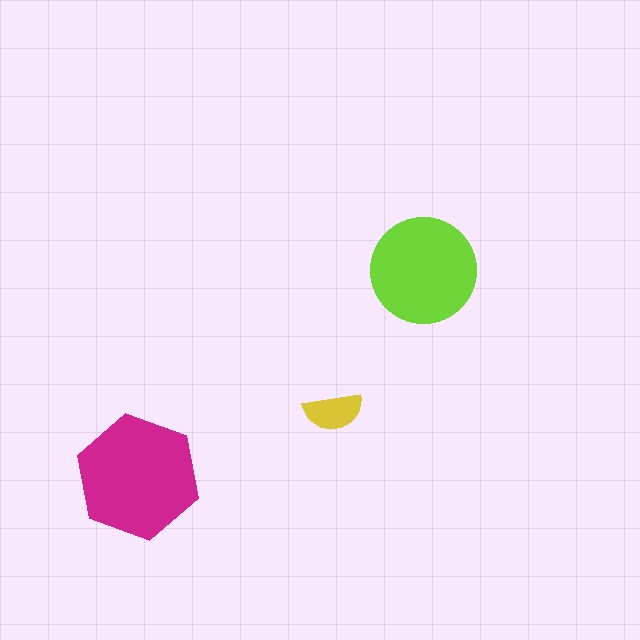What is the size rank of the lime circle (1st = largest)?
2nd.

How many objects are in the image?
There are 3 objects in the image.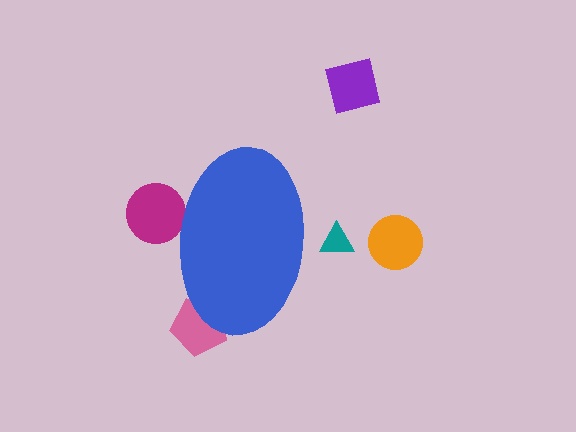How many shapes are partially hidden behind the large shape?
3 shapes are partially hidden.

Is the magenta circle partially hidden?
Yes, the magenta circle is partially hidden behind the blue ellipse.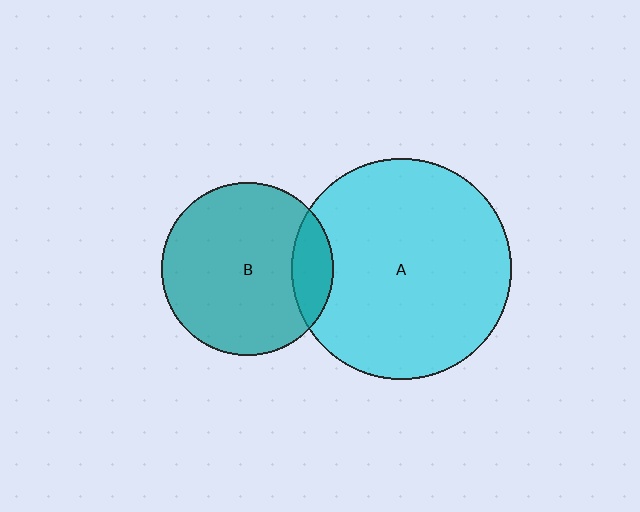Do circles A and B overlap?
Yes.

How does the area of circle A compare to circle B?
Approximately 1.6 times.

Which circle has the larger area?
Circle A (cyan).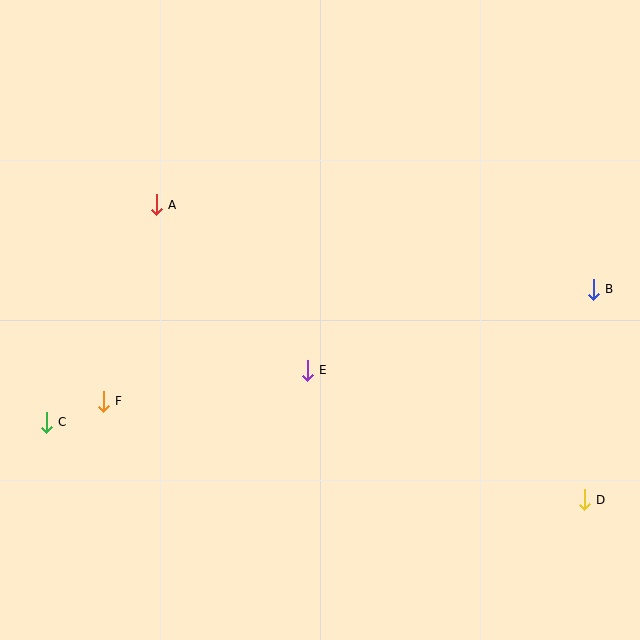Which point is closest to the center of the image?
Point E at (307, 370) is closest to the center.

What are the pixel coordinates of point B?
Point B is at (593, 289).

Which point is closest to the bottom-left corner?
Point C is closest to the bottom-left corner.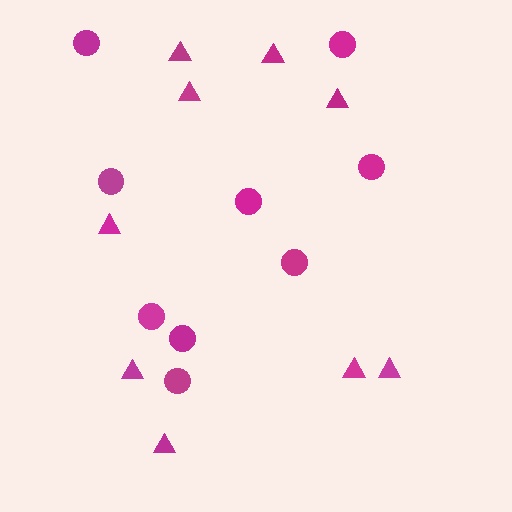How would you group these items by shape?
There are 2 groups: one group of triangles (9) and one group of circles (9).